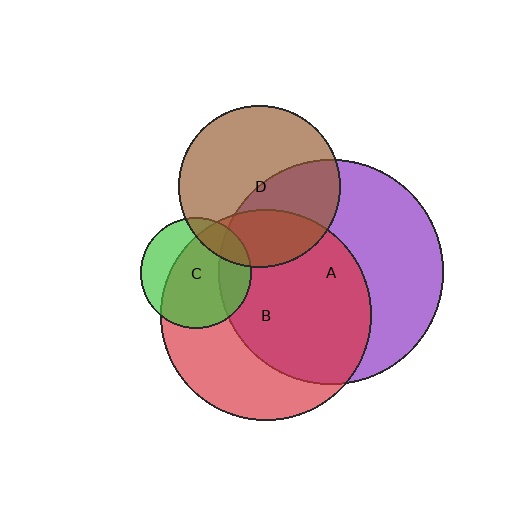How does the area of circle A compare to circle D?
Approximately 1.9 times.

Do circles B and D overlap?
Yes.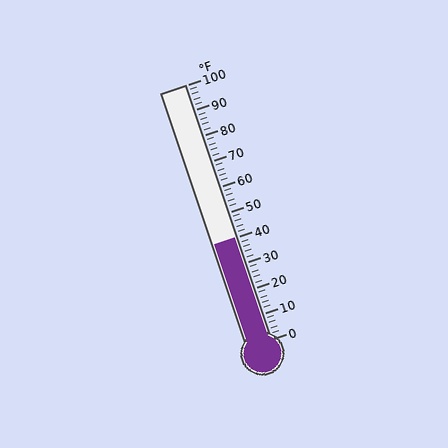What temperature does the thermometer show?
The thermometer shows approximately 40°F.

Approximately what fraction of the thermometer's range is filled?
The thermometer is filled to approximately 40% of its range.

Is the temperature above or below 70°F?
The temperature is below 70°F.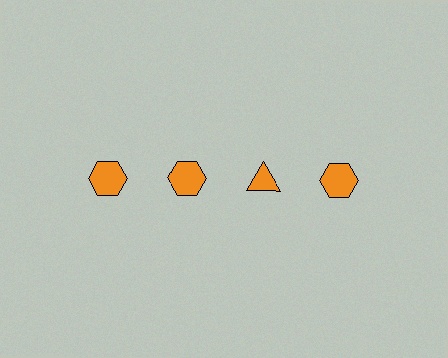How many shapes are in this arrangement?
There are 4 shapes arranged in a grid pattern.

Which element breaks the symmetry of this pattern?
The orange triangle in the top row, center column breaks the symmetry. All other shapes are orange hexagons.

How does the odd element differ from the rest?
It has a different shape: triangle instead of hexagon.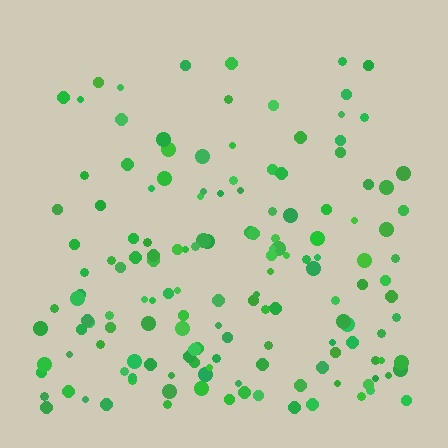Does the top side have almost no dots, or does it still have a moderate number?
Still a moderate number, just noticeably fewer than the bottom.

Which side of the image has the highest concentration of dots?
The bottom.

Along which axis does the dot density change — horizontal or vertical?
Vertical.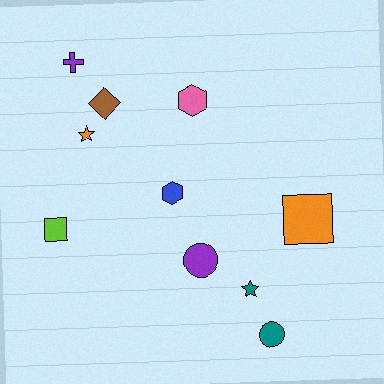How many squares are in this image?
There are 2 squares.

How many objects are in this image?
There are 10 objects.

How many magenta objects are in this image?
There are no magenta objects.